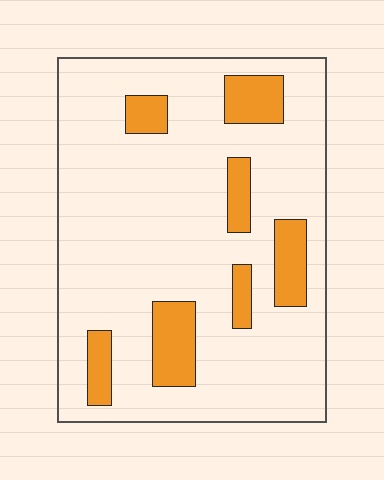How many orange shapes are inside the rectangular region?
7.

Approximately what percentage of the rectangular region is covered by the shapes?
Approximately 15%.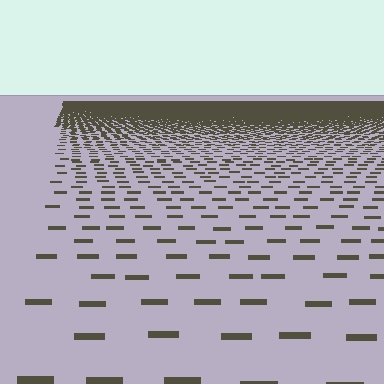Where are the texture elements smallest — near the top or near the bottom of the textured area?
Near the top.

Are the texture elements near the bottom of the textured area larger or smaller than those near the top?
Larger. Near the bottom, elements are closer to the viewer and appear at a bigger on-screen size.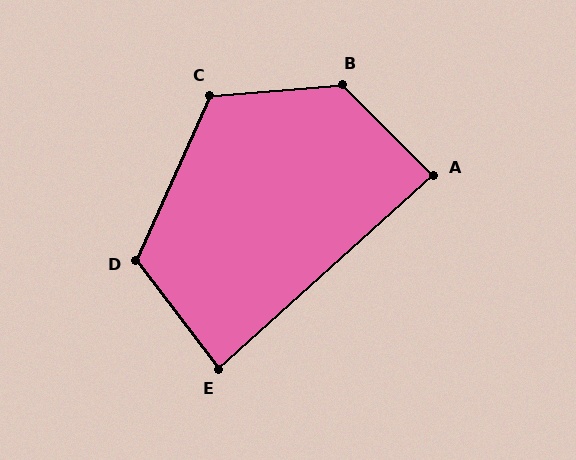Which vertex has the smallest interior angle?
E, at approximately 85 degrees.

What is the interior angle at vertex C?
Approximately 119 degrees (obtuse).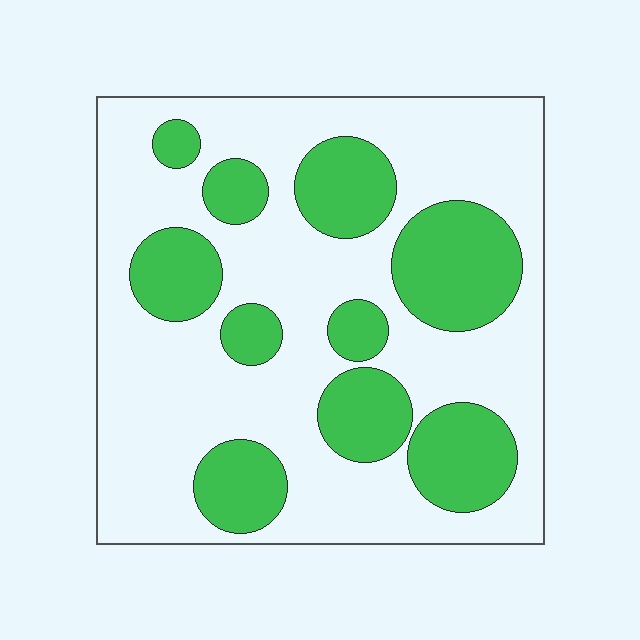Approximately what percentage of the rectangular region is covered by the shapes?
Approximately 30%.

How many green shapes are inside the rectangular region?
10.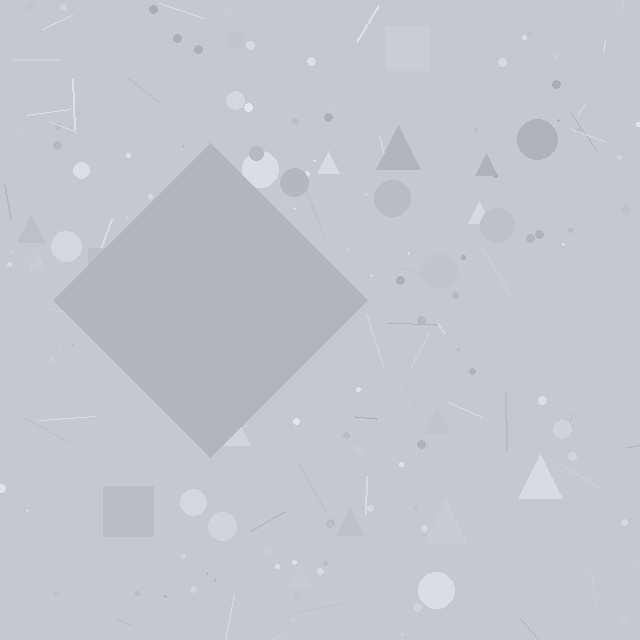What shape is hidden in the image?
A diamond is hidden in the image.